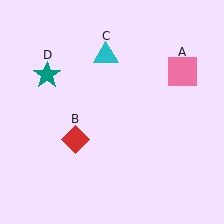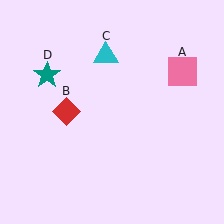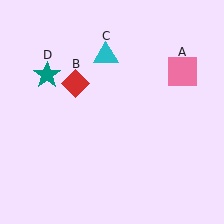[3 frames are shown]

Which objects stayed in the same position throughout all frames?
Pink square (object A) and cyan triangle (object C) and teal star (object D) remained stationary.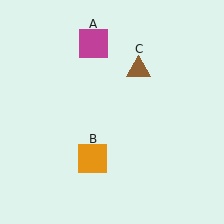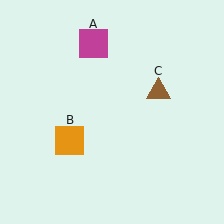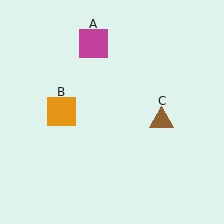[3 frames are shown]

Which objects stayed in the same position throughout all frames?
Magenta square (object A) remained stationary.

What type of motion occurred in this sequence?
The orange square (object B), brown triangle (object C) rotated clockwise around the center of the scene.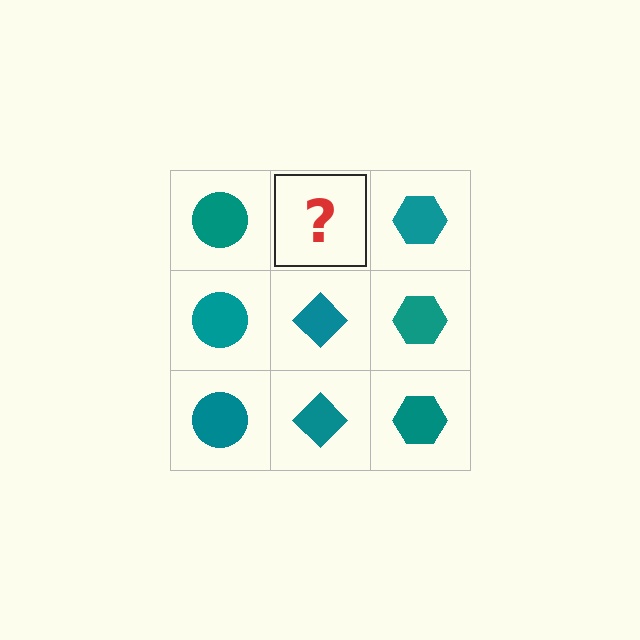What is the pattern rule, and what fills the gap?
The rule is that each column has a consistent shape. The gap should be filled with a teal diamond.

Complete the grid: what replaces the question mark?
The question mark should be replaced with a teal diamond.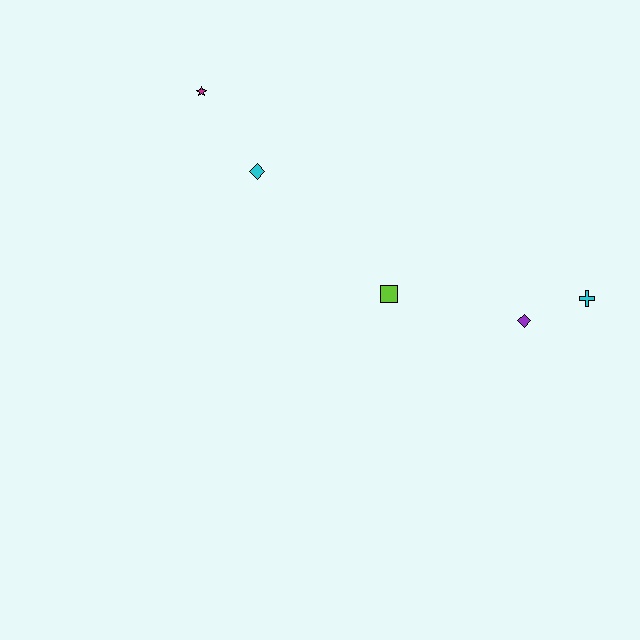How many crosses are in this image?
There is 1 cross.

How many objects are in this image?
There are 5 objects.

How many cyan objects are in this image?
There are 2 cyan objects.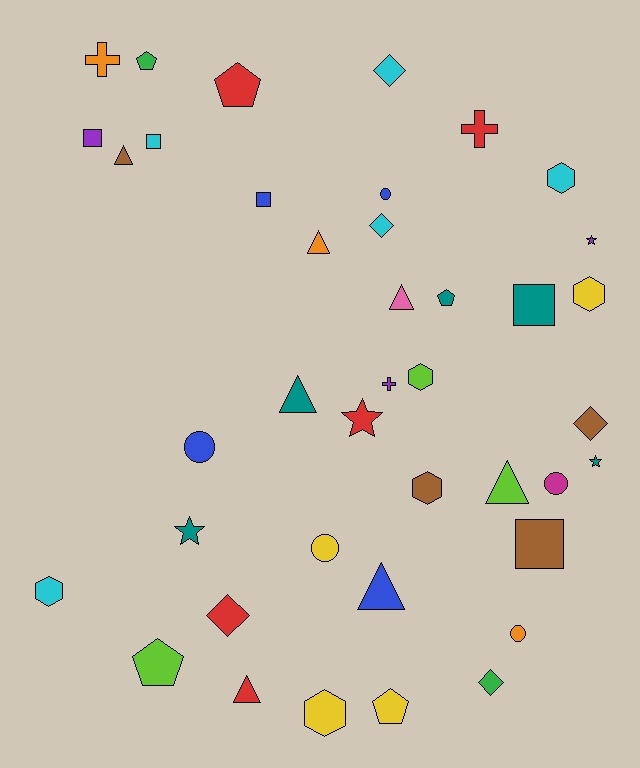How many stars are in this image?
There are 4 stars.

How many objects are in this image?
There are 40 objects.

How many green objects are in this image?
There are 2 green objects.